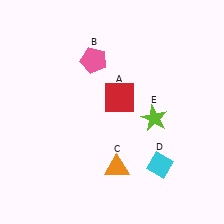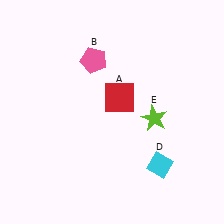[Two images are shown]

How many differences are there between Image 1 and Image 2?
There is 1 difference between the two images.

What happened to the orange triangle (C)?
The orange triangle (C) was removed in Image 2. It was in the bottom-right area of Image 1.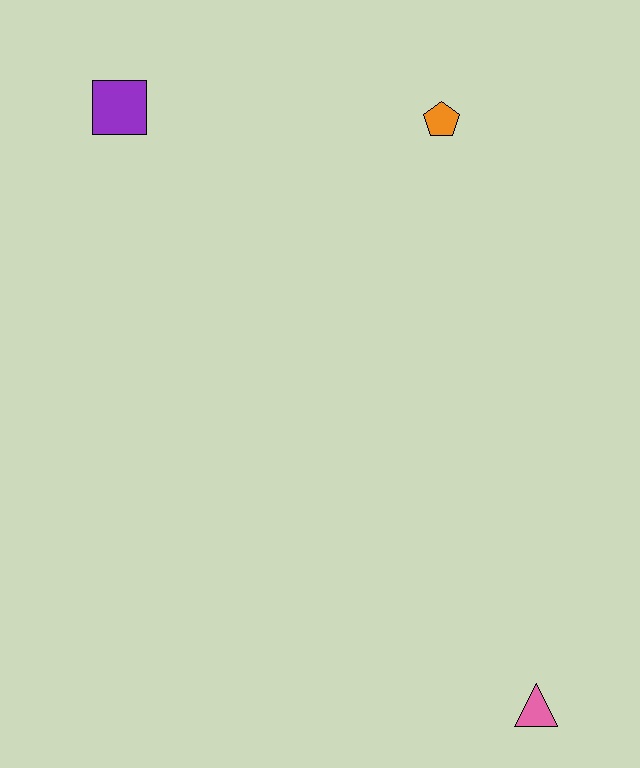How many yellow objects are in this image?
There are no yellow objects.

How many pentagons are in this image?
There is 1 pentagon.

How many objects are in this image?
There are 3 objects.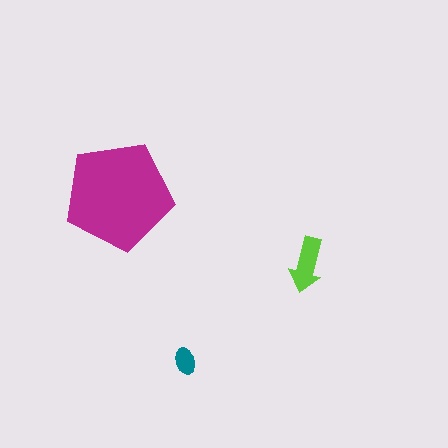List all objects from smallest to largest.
The teal ellipse, the lime arrow, the magenta pentagon.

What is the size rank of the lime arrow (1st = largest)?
2nd.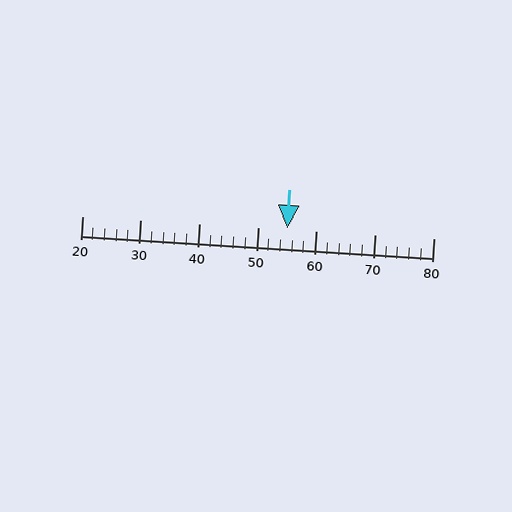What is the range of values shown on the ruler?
The ruler shows values from 20 to 80.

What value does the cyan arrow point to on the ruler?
The cyan arrow points to approximately 55.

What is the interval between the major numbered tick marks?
The major tick marks are spaced 10 units apart.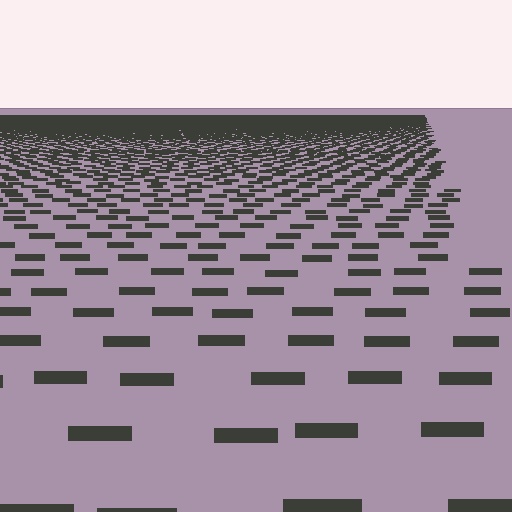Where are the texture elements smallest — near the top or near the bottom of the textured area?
Near the top.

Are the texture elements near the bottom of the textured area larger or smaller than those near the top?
Larger. Near the bottom, elements are closer to the viewer and appear at a bigger on-screen size.